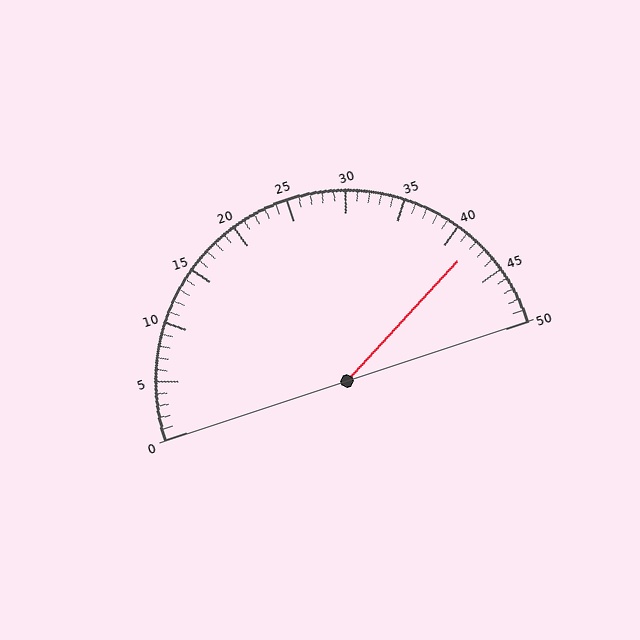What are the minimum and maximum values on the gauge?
The gauge ranges from 0 to 50.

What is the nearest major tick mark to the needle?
The nearest major tick mark is 40.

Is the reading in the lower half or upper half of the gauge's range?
The reading is in the upper half of the range (0 to 50).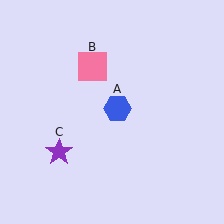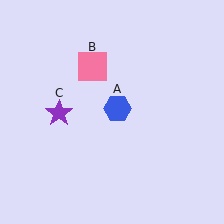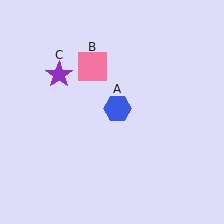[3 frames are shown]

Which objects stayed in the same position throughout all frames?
Blue hexagon (object A) and pink square (object B) remained stationary.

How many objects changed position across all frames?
1 object changed position: purple star (object C).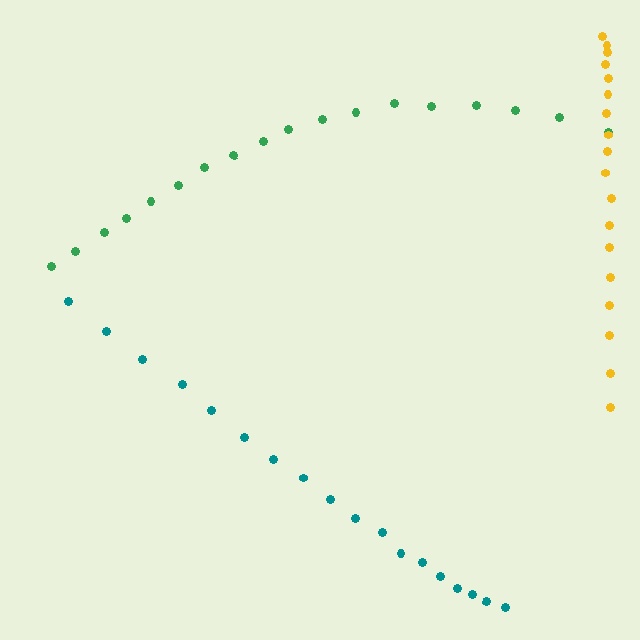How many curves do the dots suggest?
There are 3 distinct paths.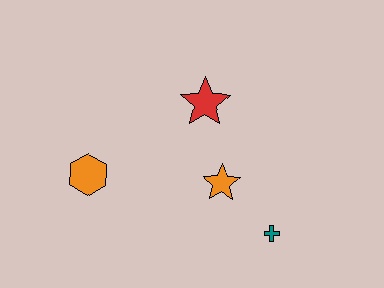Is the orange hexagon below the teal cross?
No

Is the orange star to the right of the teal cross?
No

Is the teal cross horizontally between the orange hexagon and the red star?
No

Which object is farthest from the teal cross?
The orange hexagon is farthest from the teal cross.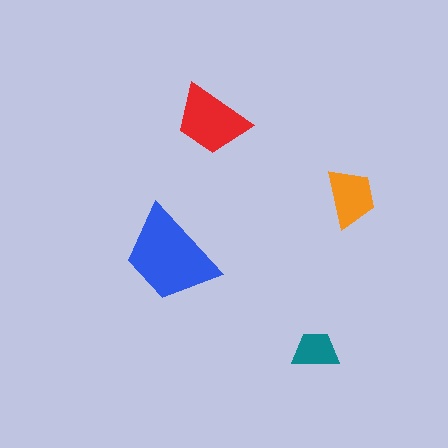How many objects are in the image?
There are 4 objects in the image.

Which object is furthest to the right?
The orange trapezoid is rightmost.